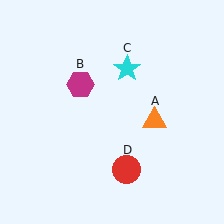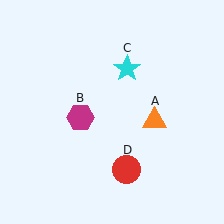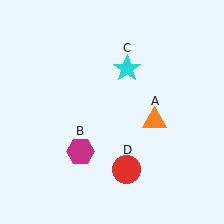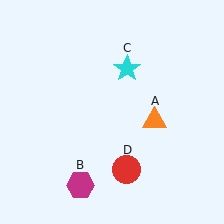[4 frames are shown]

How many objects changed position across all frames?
1 object changed position: magenta hexagon (object B).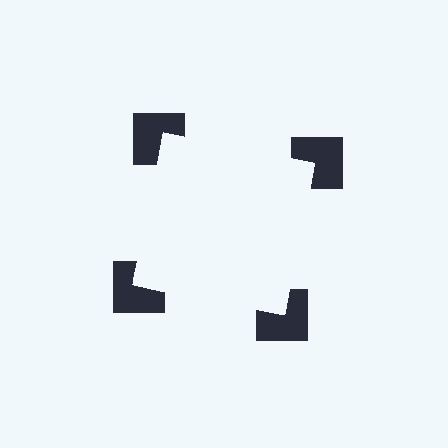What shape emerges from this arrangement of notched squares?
An illusory square — its edges are inferred from the aligned wedge cuts in the notched squares, not physically drawn.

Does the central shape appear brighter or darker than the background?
It typically appears slightly brighter than the background, even though no actual brightness change is drawn.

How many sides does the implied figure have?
4 sides.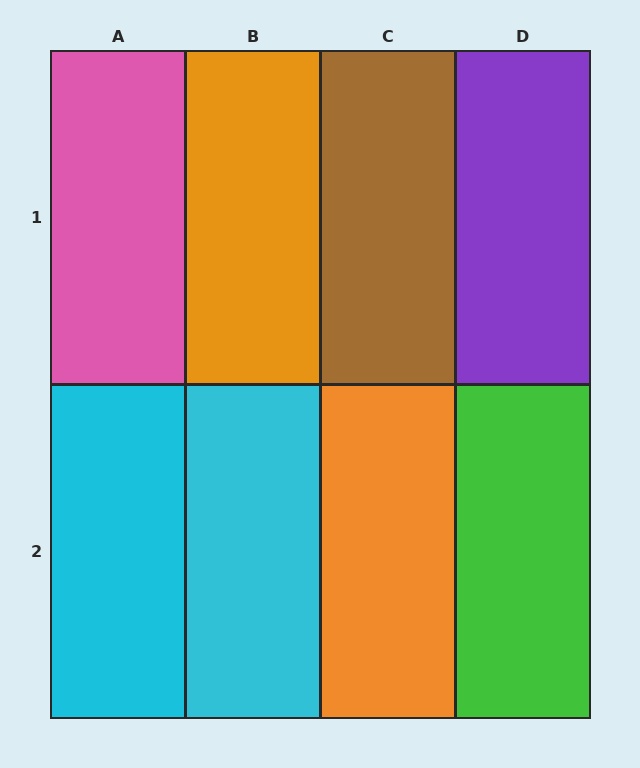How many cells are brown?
1 cell is brown.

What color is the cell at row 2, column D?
Green.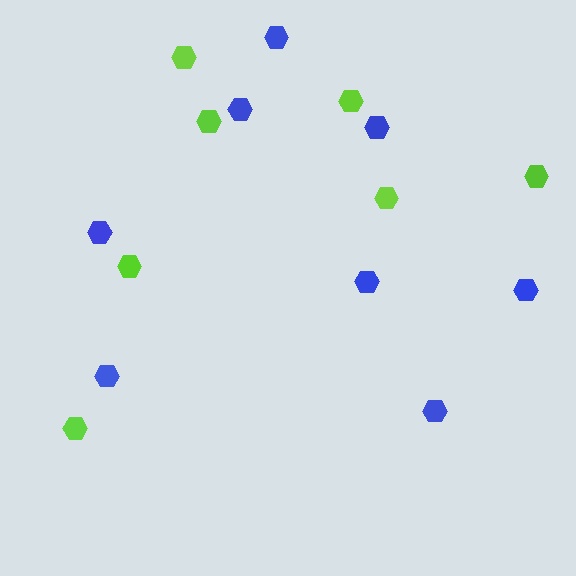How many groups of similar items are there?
There are 2 groups: one group of lime hexagons (7) and one group of blue hexagons (8).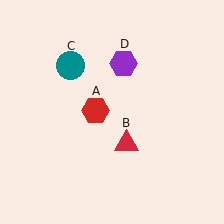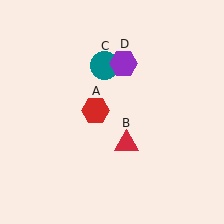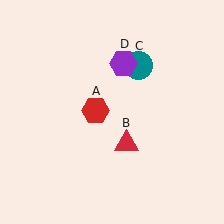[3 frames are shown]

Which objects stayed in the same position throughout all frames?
Red hexagon (object A) and red triangle (object B) and purple hexagon (object D) remained stationary.